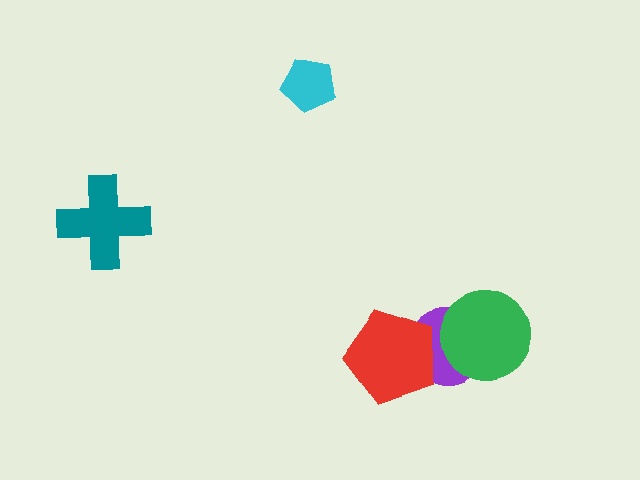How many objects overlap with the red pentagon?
1 object overlaps with the red pentagon.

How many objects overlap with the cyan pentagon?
0 objects overlap with the cyan pentagon.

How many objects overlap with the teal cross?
0 objects overlap with the teal cross.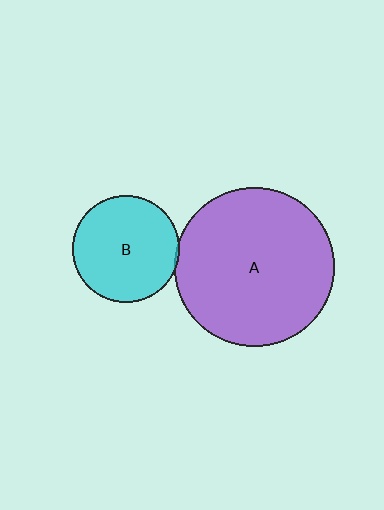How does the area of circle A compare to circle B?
Approximately 2.2 times.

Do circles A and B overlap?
Yes.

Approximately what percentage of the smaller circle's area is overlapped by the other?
Approximately 5%.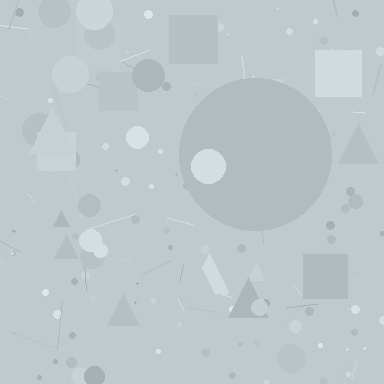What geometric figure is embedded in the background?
A circle is embedded in the background.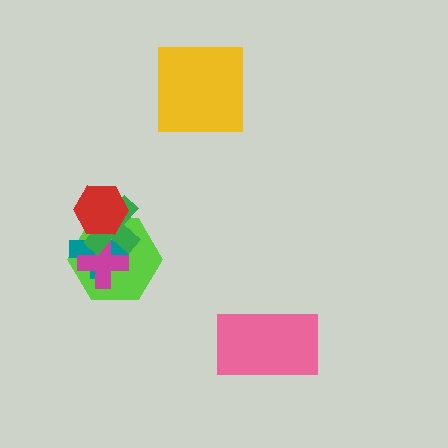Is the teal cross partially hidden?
Yes, it is partially covered by another shape.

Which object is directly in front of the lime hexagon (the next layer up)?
The teal cross is directly in front of the lime hexagon.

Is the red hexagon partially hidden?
No, no other shape covers it.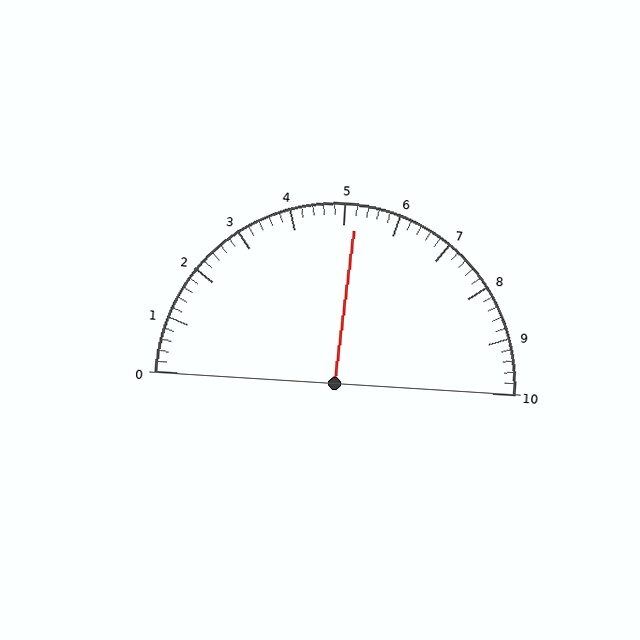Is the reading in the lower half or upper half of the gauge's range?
The reading is in the upper half of the range (0 to 10).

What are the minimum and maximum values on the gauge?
The gauge ranges from 0 to 10.